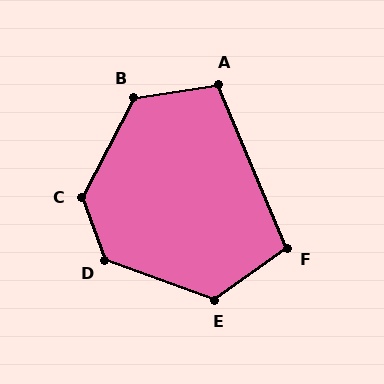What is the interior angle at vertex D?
Approximately 130 degrees (obtuse).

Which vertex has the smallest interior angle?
F, at approximately 103 degrees.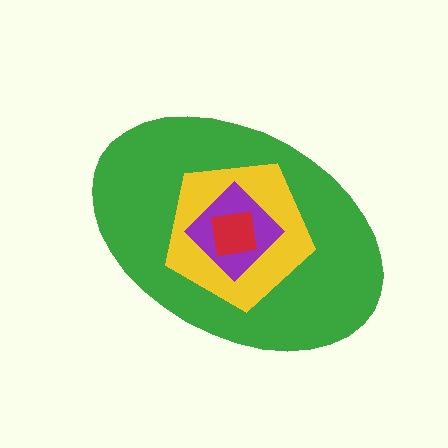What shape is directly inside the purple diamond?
The red square.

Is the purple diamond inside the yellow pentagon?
Yes.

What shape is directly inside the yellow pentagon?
The purple diamond.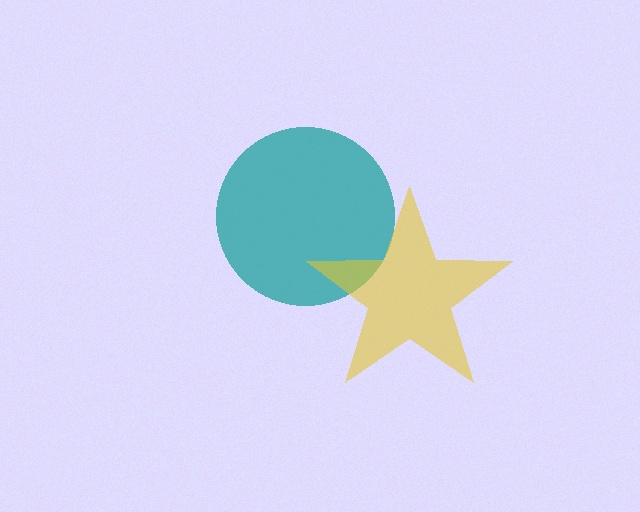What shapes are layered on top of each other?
The layered shapes are: a teal circle, a yellow star.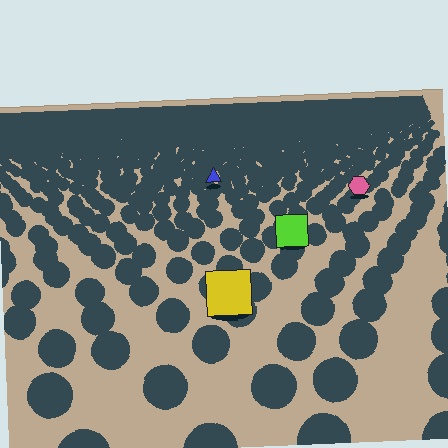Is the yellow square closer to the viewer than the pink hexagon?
Yes. The yellow square is closer — you can tell from the texture gradient: the ground texture is coarser near it.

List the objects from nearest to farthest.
From nearest to farthest: the yellow square, the lime square, the pink hexagon, the blue triangle.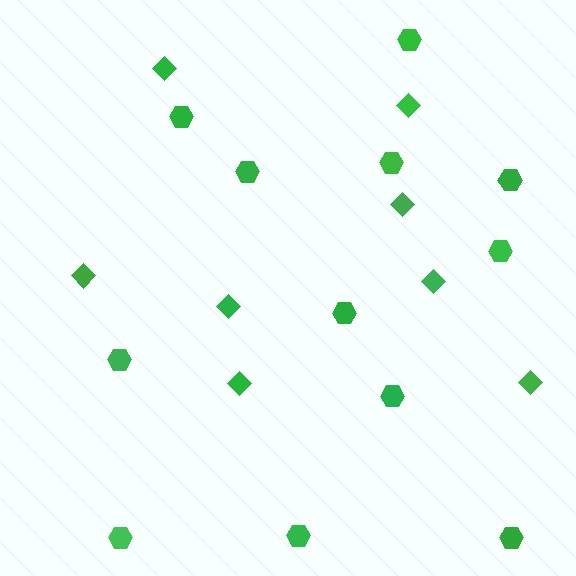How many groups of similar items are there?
There are 2 groups: one group of diamonds (8) and one group of hexagons (12).